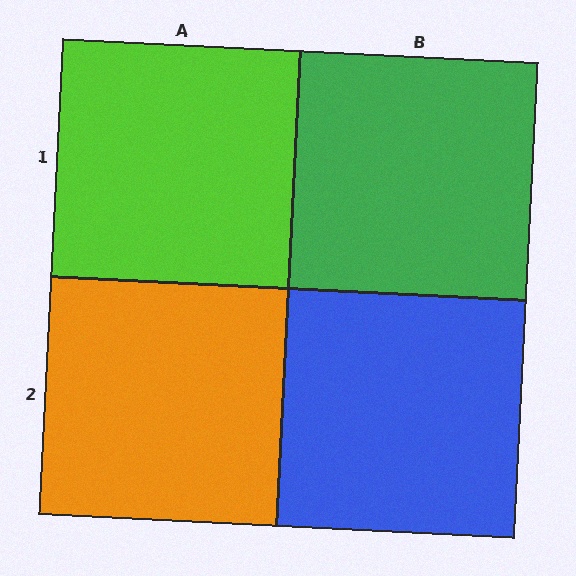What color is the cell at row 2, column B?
Blue.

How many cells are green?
1 cell is green.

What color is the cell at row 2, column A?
Orange.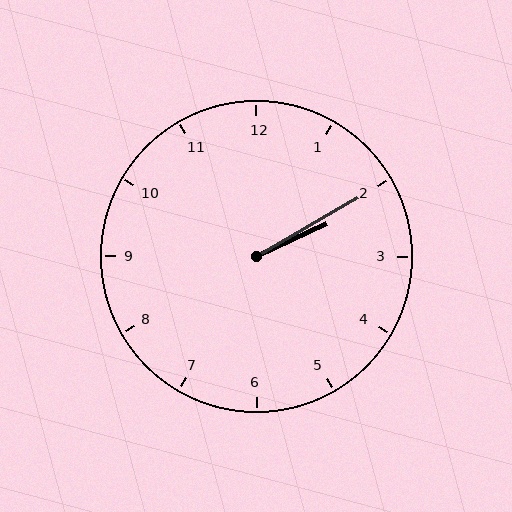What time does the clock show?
2:10.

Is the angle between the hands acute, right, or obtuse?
It is acute.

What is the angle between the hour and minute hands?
Approximately 5 degrees.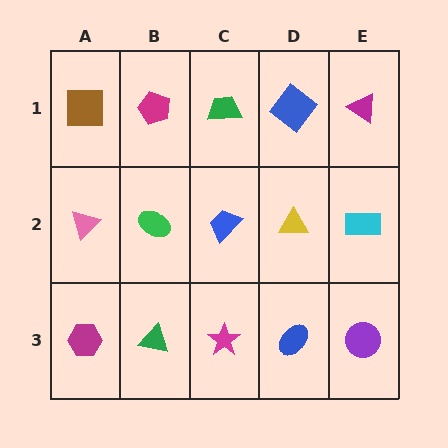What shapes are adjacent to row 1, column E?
A cyan rectangle (row 2, column E), a blue diamond (row 1, column D).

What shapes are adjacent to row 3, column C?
A blue trapezoid (row 2, column C), a green triangle (row 3, column B), a blue ellipse (row 3, column D).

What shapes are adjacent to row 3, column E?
A cyan rectangle (row 2, column E), a blue ellipse (row 3, column D).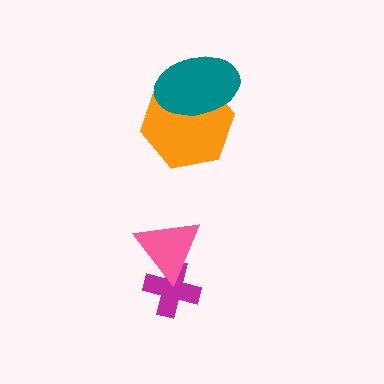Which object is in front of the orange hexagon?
The teal ellipse is in front of the orange hexagon.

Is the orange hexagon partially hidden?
Yes, it is partially covered by another shape.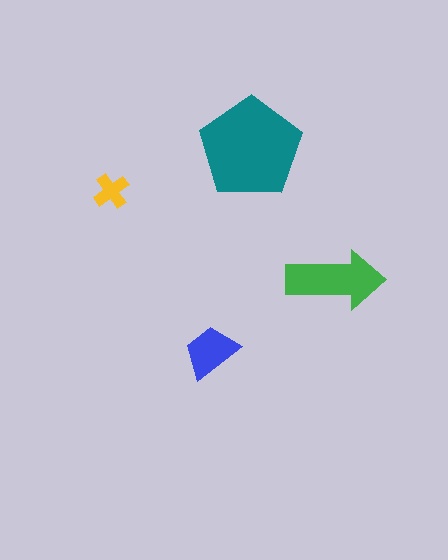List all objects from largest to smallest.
The teal pentagon, the green arrow, the blue trapezoid, the yellow cross.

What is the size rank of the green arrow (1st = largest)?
2nd.